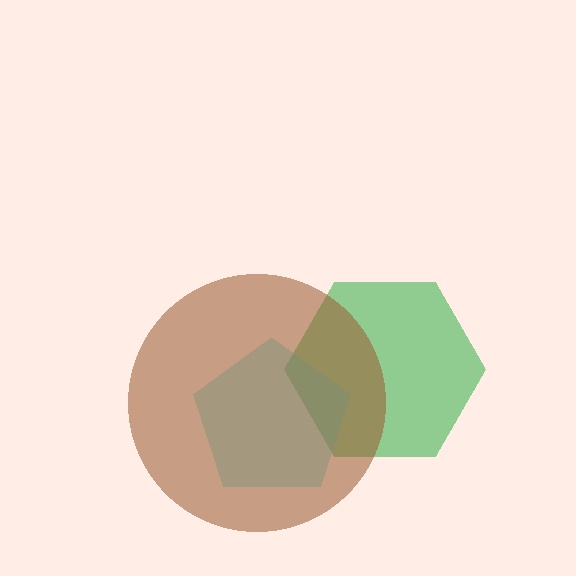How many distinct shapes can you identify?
There are 3 distinct shapes: a green hexagon, a cyan pentagon, a brown circle.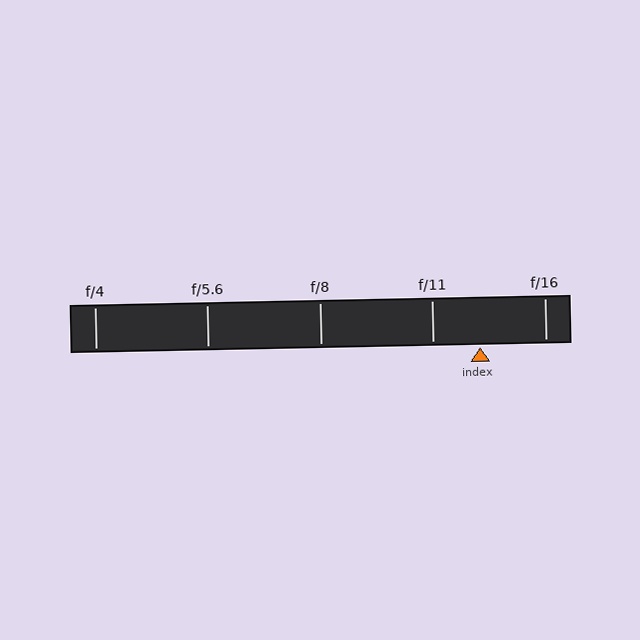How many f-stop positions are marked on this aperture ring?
There are 5 f-stop positions marked.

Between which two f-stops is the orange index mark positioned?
The index mark is between f/11 and f/16.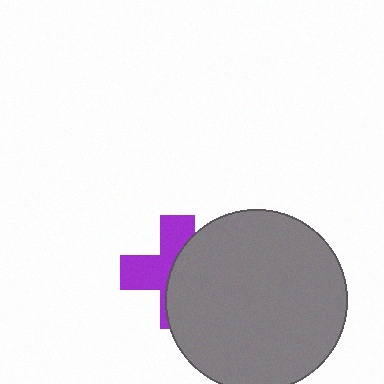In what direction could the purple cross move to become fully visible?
The purple cross could move left. That would shift it out from behind the gray circle entirely.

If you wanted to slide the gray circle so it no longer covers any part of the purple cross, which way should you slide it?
Slide it right — that is the most direct way to separate the two shapes.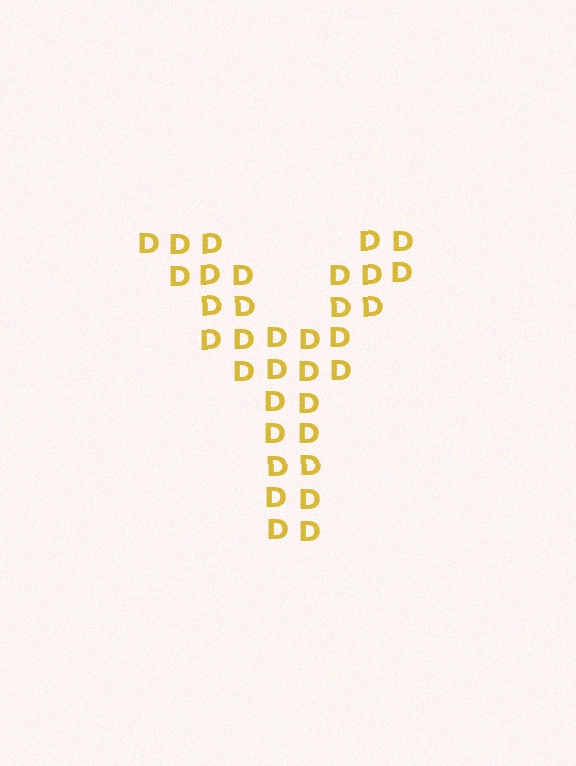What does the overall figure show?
The overall figure shows the letter Y.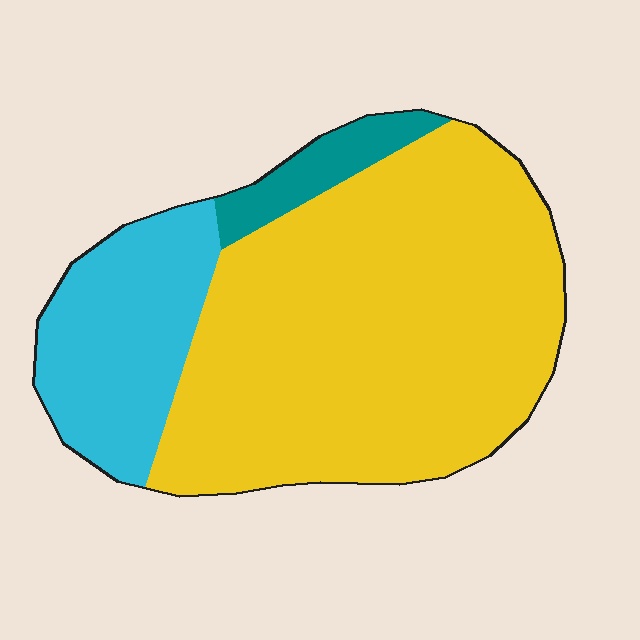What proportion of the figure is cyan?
Cyan takes up about one fifth (1/5) of the figure.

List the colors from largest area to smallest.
From largest to smallest: yellow, cyan, teal.